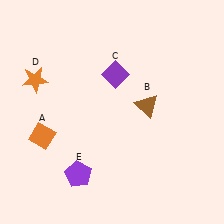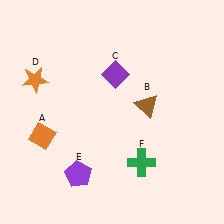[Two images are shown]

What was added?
A green cross (F) was added in Image 2.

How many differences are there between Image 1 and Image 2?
There is 1 difference between the two images.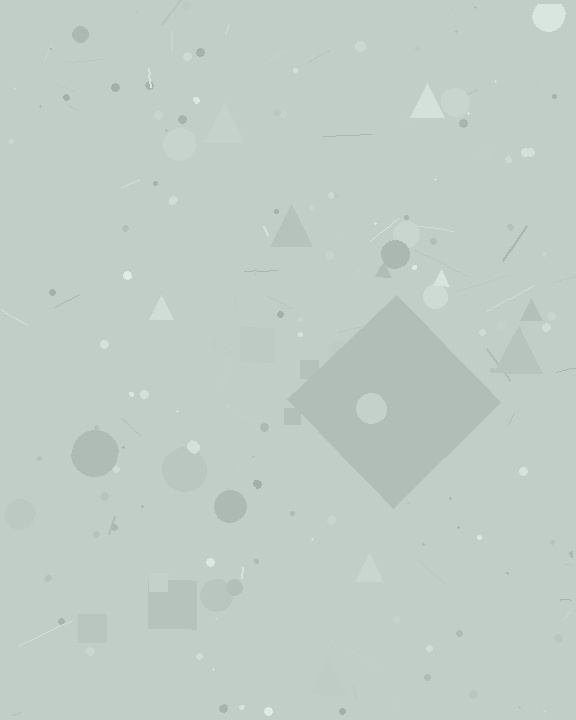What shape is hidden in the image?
A diamond is hidden in the image.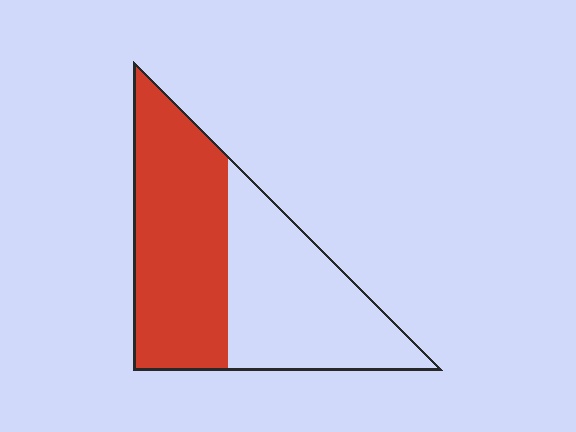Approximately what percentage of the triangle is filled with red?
Approximately 50%.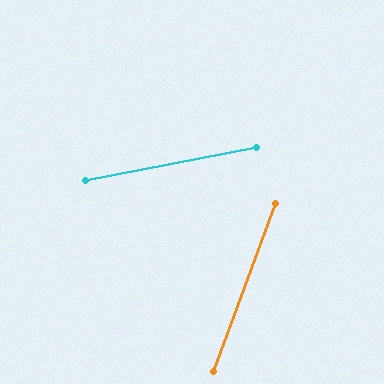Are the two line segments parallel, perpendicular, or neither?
Neither parallel nor perpendicular — they differ by about 59°.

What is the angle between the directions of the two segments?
Approximately 59 degrees.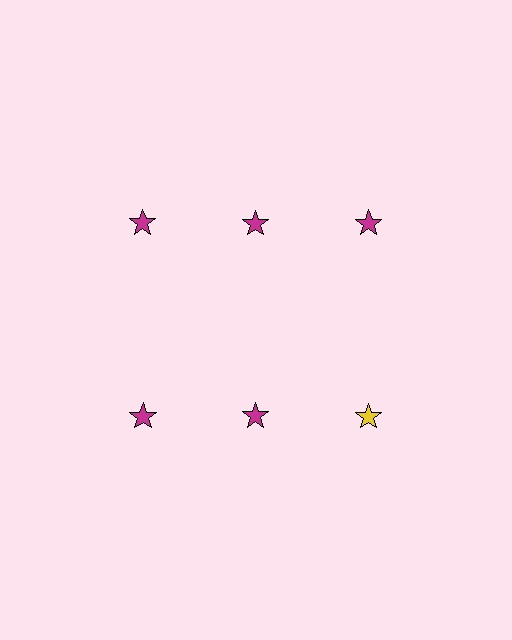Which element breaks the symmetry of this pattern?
The yellow star in the second row, center column breaks the symmetry. All other shapes are magenta stars.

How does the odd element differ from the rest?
It has a different color: yellow instead of magenta.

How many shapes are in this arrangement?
There are 6 shapes arranged in a grid pattern.